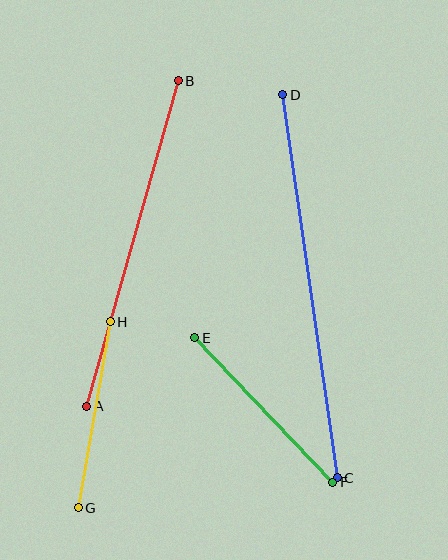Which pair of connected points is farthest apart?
Points C and D are farthest apart.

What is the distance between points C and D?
The distance is approximately 387 pixels.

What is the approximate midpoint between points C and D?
The midpoint is at approximately (310, 286) pixels.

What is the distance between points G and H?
The distance is approximately 189 pixels.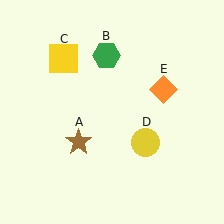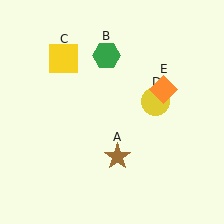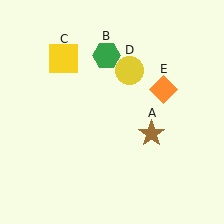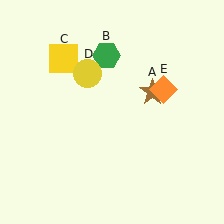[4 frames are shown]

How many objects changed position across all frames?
2 objects changed position: brown star (object A), yellow circle (object D).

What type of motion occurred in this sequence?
The brown star (object A), yellow circle (object D) rotated counterclockwise around the center of the scene.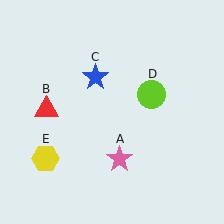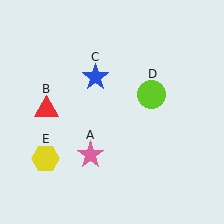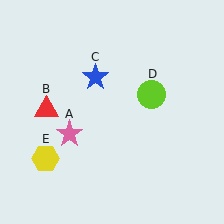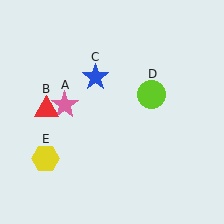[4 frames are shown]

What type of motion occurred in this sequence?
The pink star (object A) rotated clockwise around the center of the scene.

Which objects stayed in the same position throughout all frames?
Red triangle (object B) and blue star (object C) and lime circle (object D) and yellow hexagon (object E) remained stationary.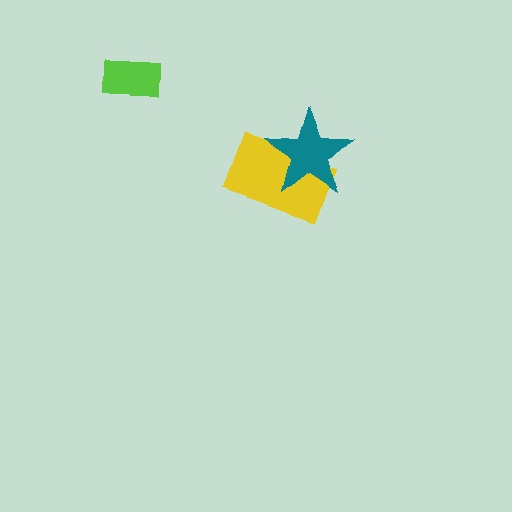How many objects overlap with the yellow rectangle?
1 object overlaps with the yellow rectangle.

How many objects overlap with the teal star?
1 object overlaps with the teal star.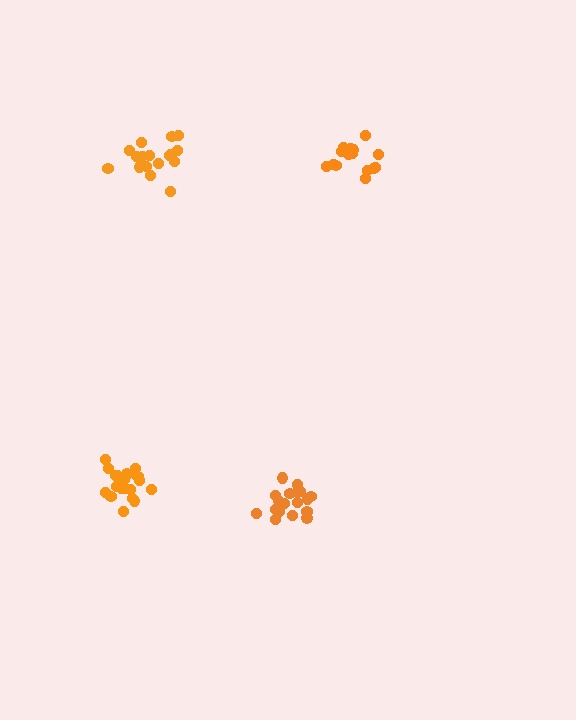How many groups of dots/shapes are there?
There are 4 groups.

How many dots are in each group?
Group 1: 18 dots, Group 2: 15 dots, Group 3: 20 dots, Group 4: 17 dots (70 total).